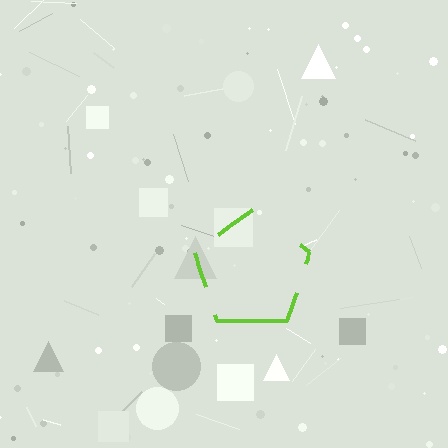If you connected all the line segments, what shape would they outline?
They would outline a pentagon.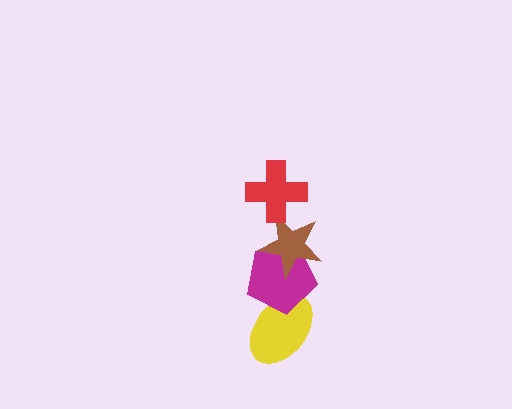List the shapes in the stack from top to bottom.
From top to bottom: the red cross, the brown star, the magenta pentagon, the yellow ellipse.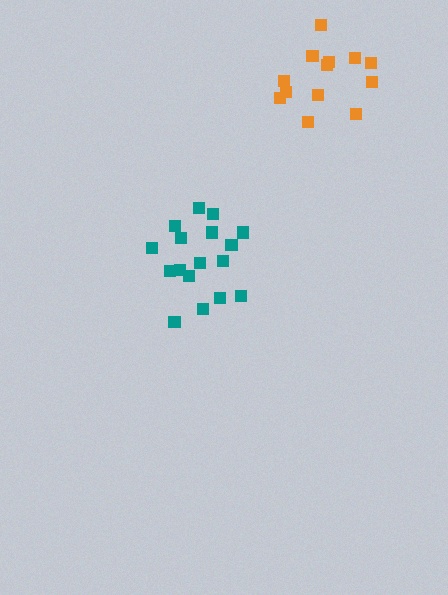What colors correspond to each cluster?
The clusters are colored: teal, orange.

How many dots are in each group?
Group 1: 17 dots, Group 2: 13 dots (30 total).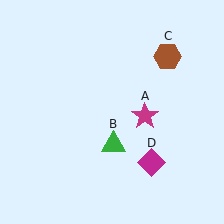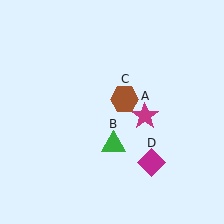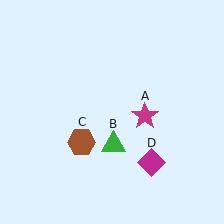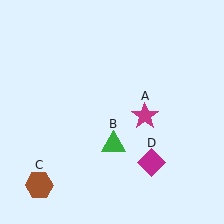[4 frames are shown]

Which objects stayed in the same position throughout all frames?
Magenta star (object A) and green triangle (object B) and magenta diamond (object D) remained stationary.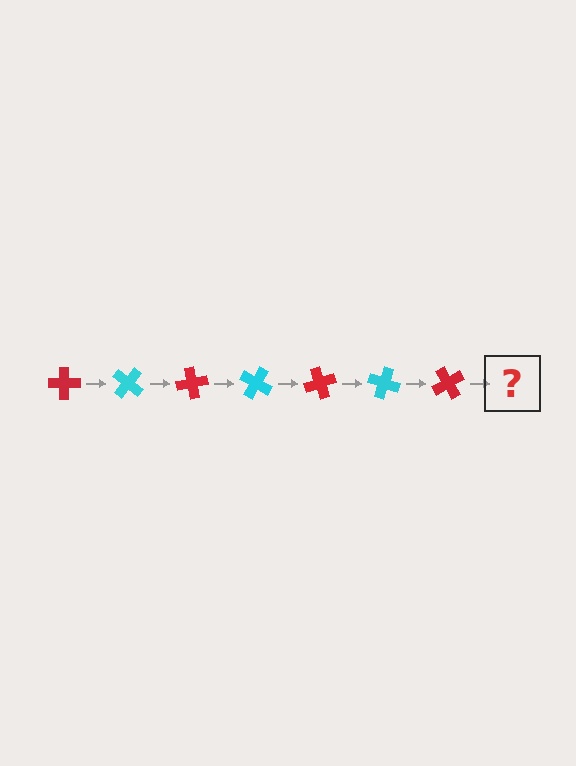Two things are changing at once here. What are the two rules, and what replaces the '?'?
The two rules are that it rotates 40 degrees each step and the color cycles through red and cyan. The '?' should be a cyan cross, rotated 280 degrees from the start.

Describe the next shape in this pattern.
It should be a cyan cross, rotated 280 degrees from the start.